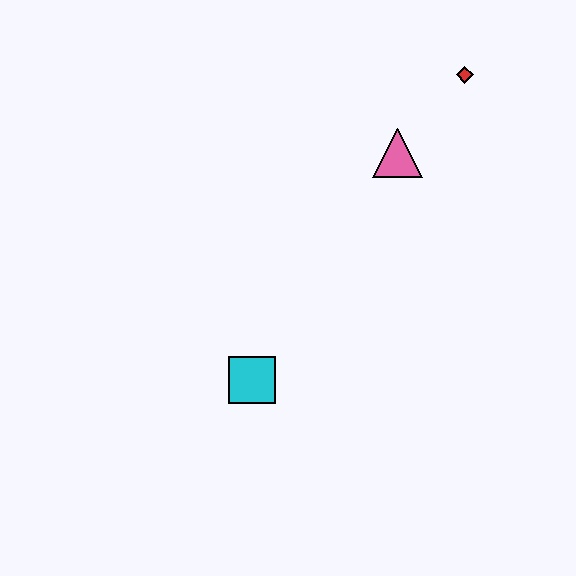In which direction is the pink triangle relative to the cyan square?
The pink triangle is above the cyan square.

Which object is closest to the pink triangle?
The red diamond is closest to the pink triangle.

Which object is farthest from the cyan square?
The red diamond is farthest from the cyan square.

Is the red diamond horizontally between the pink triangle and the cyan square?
No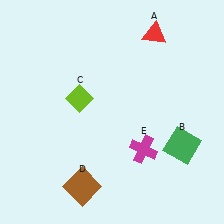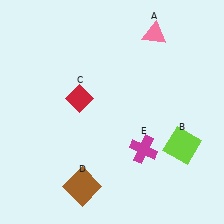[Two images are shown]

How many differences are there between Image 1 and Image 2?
There are 3 differences between the two images.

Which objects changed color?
A changed from red to pink. B changed from green to lime. C changed from lime to red.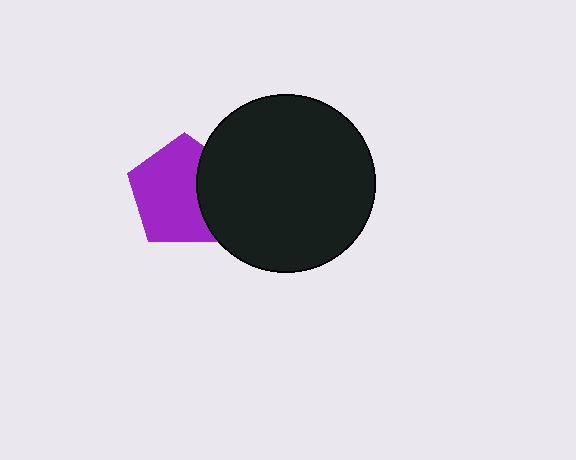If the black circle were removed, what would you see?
You would see the complete purple pentagon.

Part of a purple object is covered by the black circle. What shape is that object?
It is a pentagon.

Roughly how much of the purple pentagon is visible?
Most of it is visible (roughly 70%).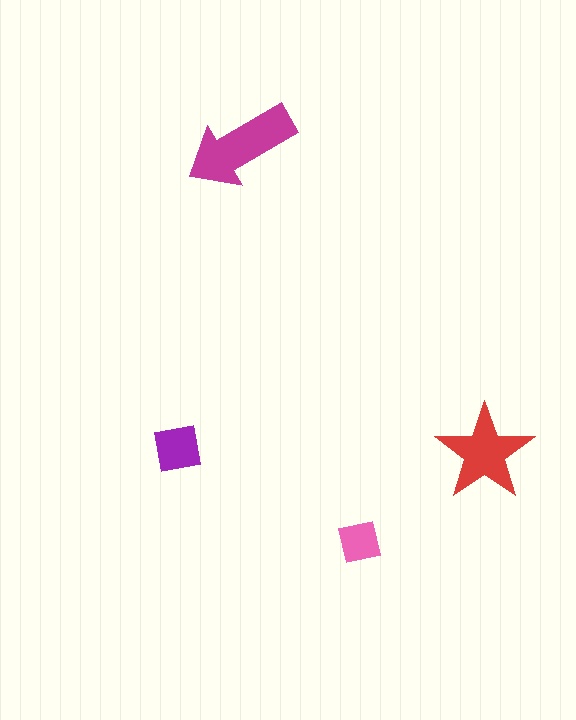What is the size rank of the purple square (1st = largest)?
3rd.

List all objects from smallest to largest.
The pink square, the purple square, the red star, the magenta arrow.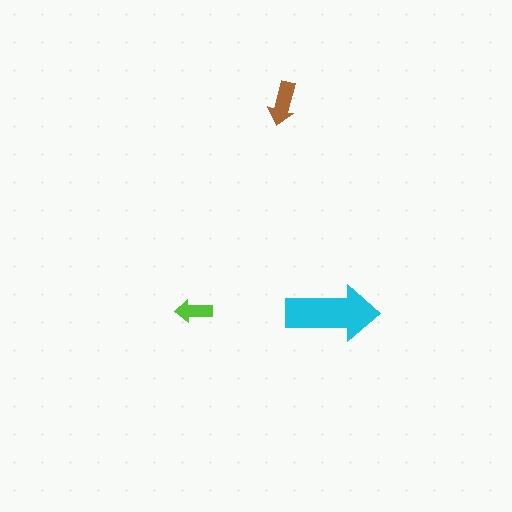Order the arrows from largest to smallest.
the cyan one, the brown one, the lime one.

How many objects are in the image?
There are 3 objects in the image.